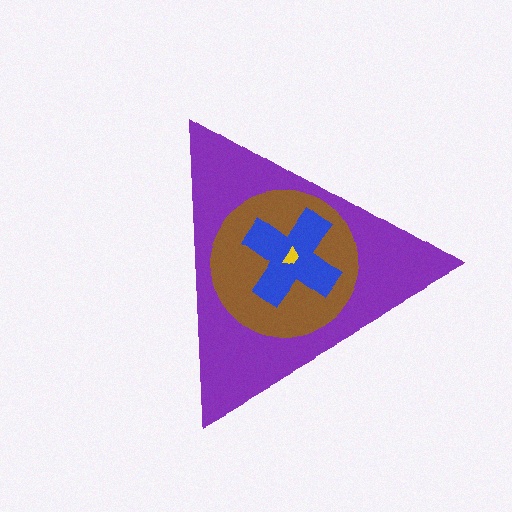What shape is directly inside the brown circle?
The blue cross.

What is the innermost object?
The yellow trapezoid.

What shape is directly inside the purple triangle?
The brown circle.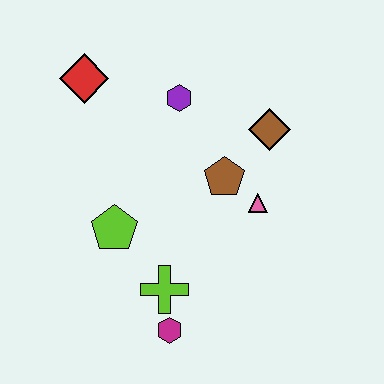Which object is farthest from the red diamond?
The magenta hexagon is farthest from the red diamond.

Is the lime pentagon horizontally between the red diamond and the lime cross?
Yes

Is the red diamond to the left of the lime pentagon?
Yes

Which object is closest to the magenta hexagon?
The lime cross is closest to the magenta hexagon.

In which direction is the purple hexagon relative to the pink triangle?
The purple hexagon is above the pink triangle.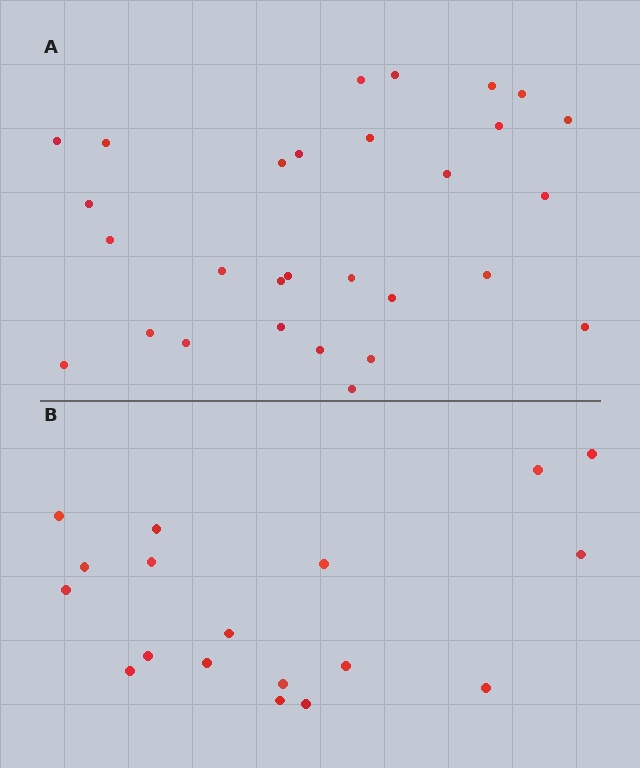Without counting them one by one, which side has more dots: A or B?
Region A (the top region) has more dots.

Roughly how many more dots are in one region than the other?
Region A has roughly 12 or so more dots than region B.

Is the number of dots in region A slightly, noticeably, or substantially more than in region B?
Region A has substantially more. The ratio is roughly 1.6 to 1.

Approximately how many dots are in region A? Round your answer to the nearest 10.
About 30 dots. (The exact count is 29, which rounds to 30.)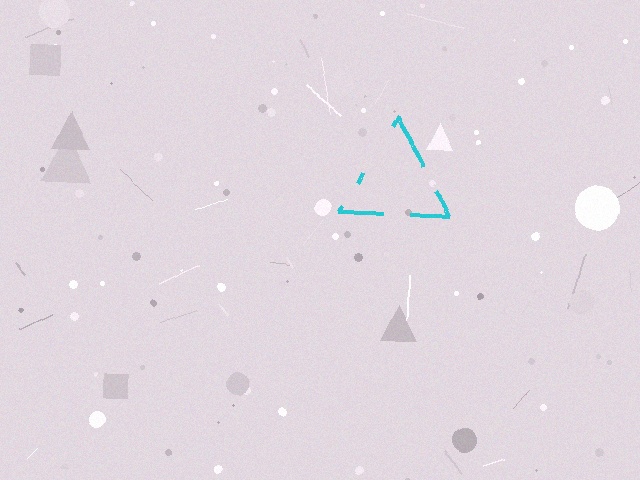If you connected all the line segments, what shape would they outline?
They would outline a triangle.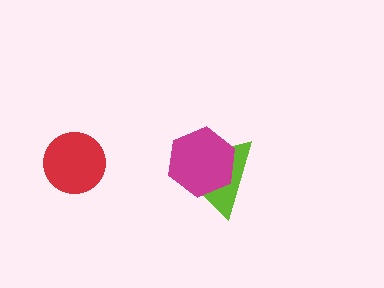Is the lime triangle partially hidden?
Yes, it is partially covered by another shape.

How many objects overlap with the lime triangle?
1 object overlaps with the lime triangle.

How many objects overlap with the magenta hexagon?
1 object overlaps with the magenta hexagon.